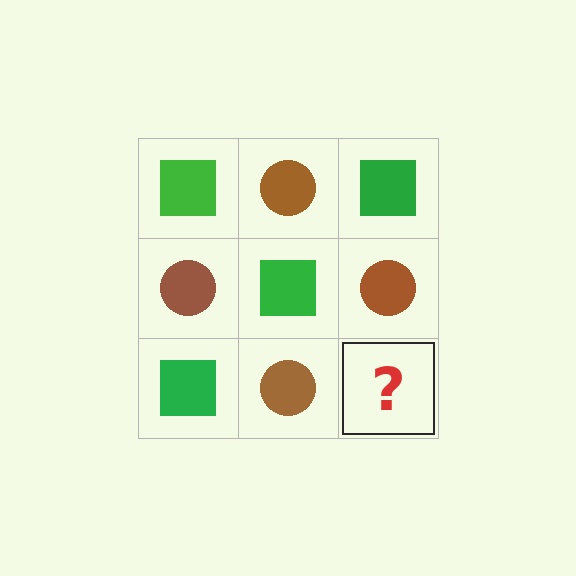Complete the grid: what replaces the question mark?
The question mark should be replaced with a green square.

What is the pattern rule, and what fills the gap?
The rule is that it alternates green square and brown circle in a checkerboard pattern. The gap should be filled with a green square.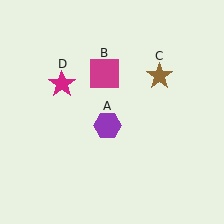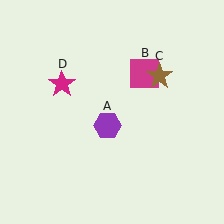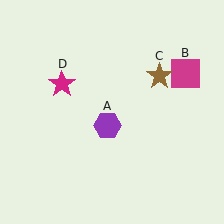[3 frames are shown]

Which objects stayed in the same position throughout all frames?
Purple hexagon (object A) and brown star (object C) and magenta star (object D) remained stationary.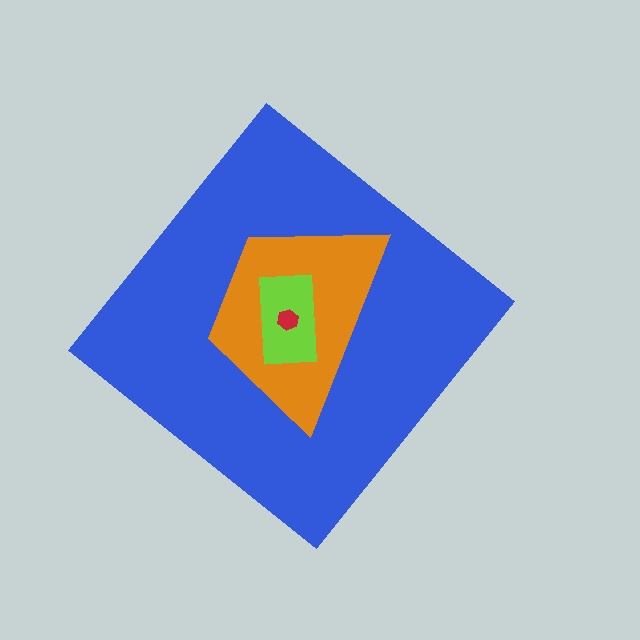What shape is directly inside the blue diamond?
The orange trapezoid.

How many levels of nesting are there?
4.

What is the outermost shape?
The blue diamond.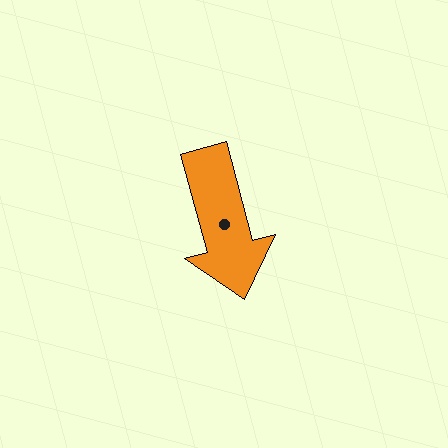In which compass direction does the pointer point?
South.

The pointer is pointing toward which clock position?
Roughly 6 o'clock.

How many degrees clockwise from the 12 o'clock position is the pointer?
Approximately 165 degrees.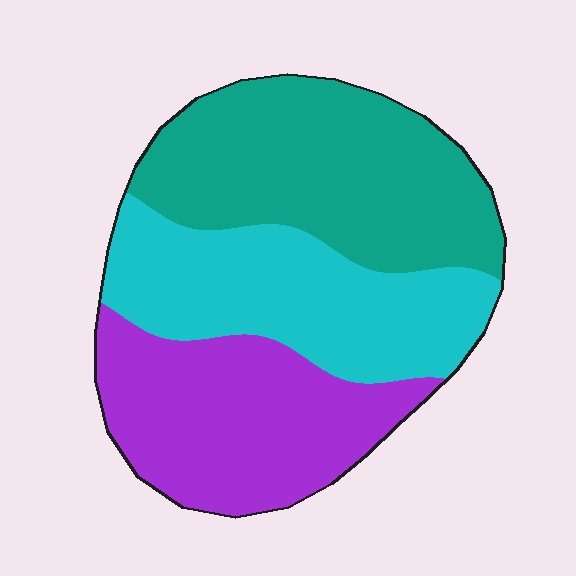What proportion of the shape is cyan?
Cyan takes up about one third (1/3) of the shape.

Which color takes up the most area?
Teal, at roughly 35%.